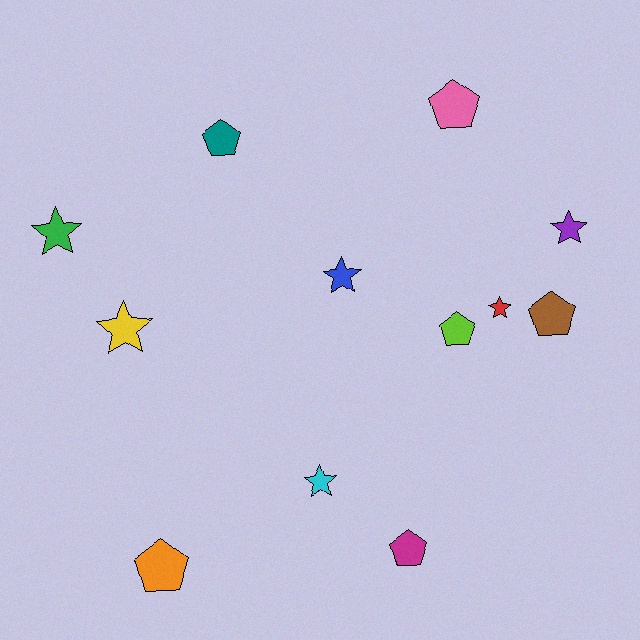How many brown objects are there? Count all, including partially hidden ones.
There is 1 brown object.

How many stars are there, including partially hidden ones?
There are 6 stars.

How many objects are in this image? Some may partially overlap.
There are 12 objects.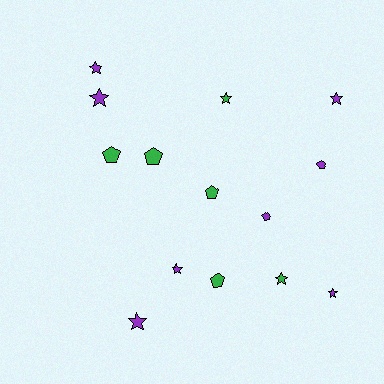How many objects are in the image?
There are 14 objects.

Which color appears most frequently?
Purple, with 8 objects.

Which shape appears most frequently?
Star, with 8 objects.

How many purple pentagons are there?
There are 2 purple pentagons.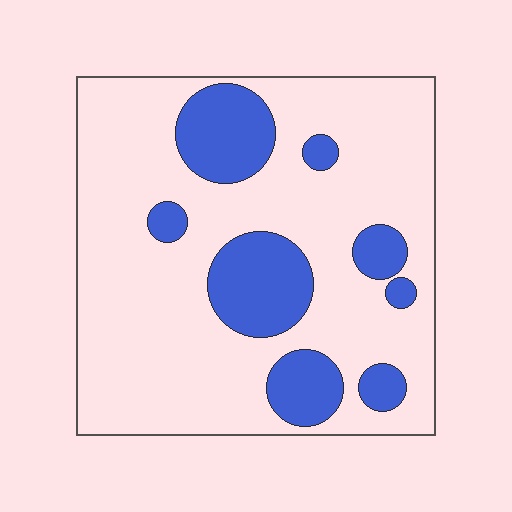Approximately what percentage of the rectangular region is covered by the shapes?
Approximately 25%.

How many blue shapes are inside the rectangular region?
8.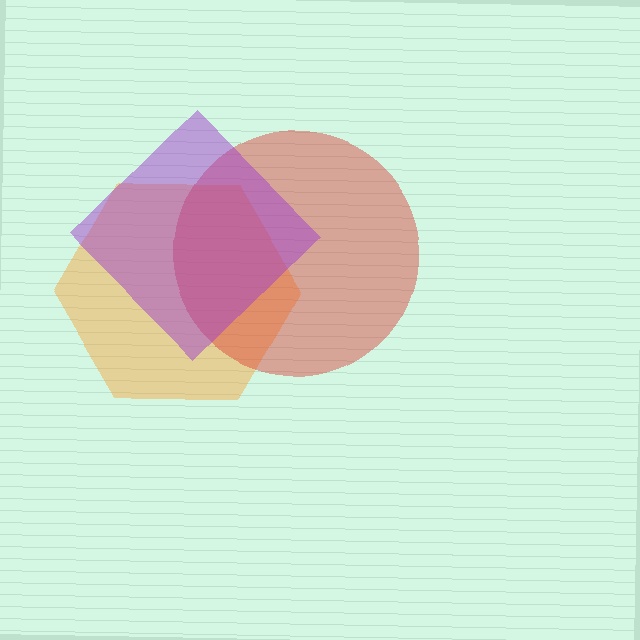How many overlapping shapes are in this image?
There are 3 overlapping shapes in the image.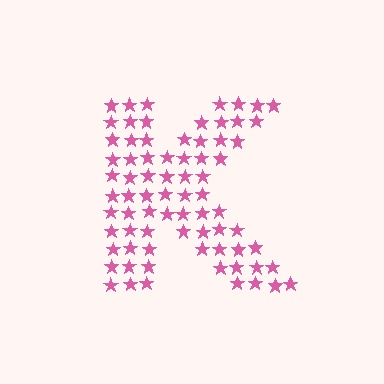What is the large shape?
The large shape is the letter K.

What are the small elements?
The small elements are stars.